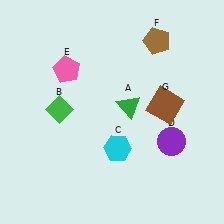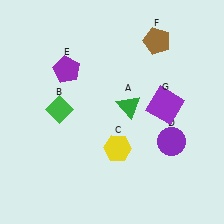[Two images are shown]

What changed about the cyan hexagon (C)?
In Image 1, C is cyan. In Image 2, it changed to yellow.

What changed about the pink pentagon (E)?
In Image 1, E is pink. In Image 2, it changed to purple.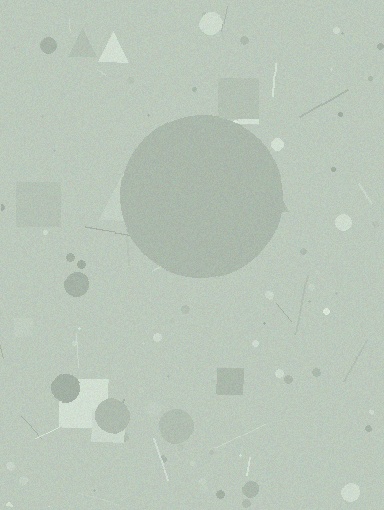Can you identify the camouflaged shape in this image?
The camouflaged shape is a circle.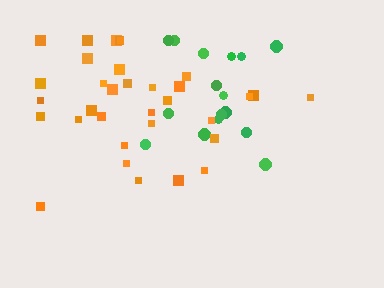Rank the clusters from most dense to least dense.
orange, green.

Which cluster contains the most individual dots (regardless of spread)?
Orange (33).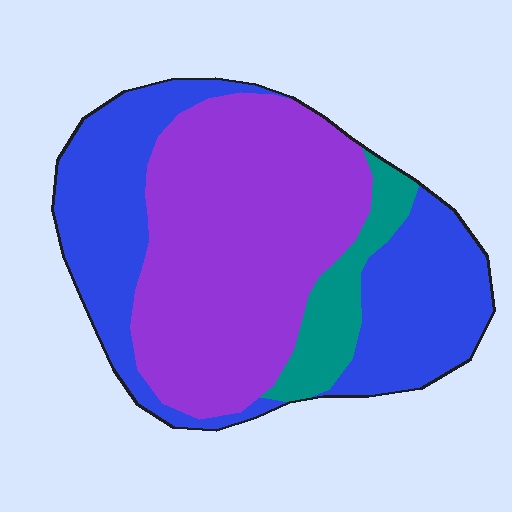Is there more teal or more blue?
Blue.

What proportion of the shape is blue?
Blue covers 40% of the shape.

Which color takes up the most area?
Purple, at roughly 50%.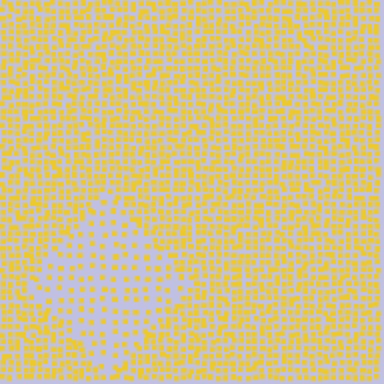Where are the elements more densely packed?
The elements are more densely packed outside the diamond boundary.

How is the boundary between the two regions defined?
The boundary is defined by a change in element density (approximately 2.3x ratio). All elements are the same color, size, and shape.